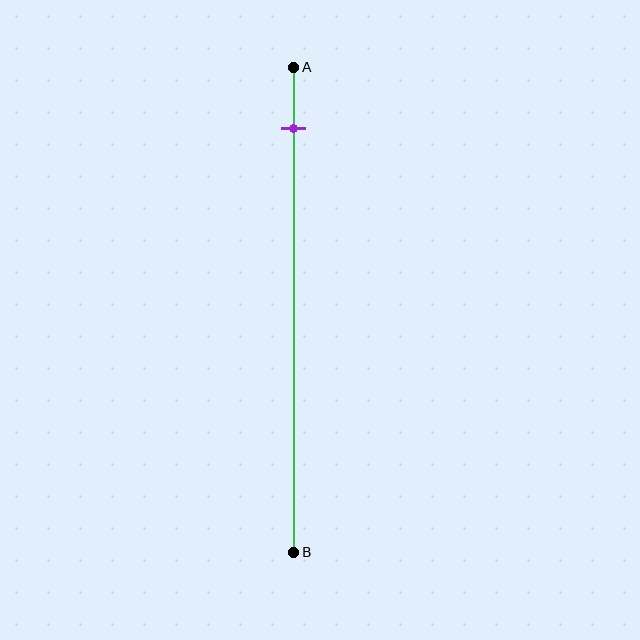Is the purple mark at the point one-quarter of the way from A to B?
No, the mark is at about 15% from A, not at the 25% one-quarter point.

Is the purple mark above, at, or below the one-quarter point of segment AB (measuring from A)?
The purple mark is above the one-quarter point of segment AB.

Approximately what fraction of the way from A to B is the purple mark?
The purple mark is approximately 15% of the way from A to B.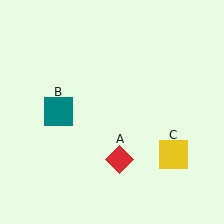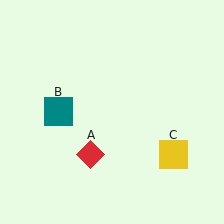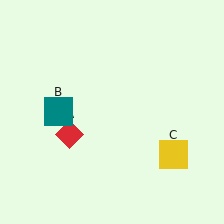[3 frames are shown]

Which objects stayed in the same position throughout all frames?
Teal square (object B) and yellow square (object C) remained stationary.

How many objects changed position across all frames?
1 object changed position: red diamond (object A).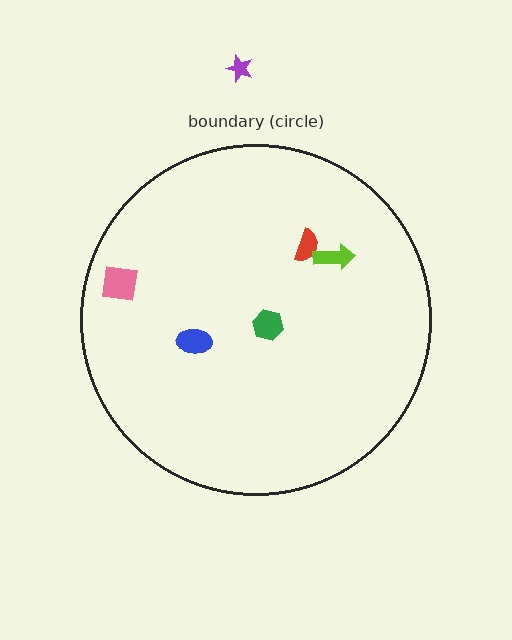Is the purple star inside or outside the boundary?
Outside.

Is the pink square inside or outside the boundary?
Inside.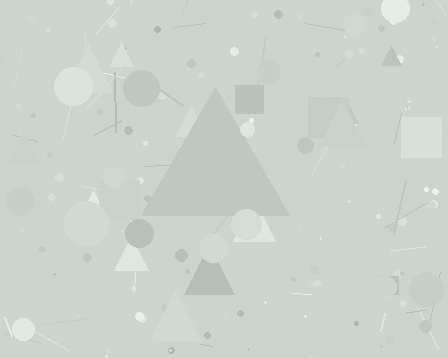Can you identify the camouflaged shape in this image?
The camouflaged shape is a triangle.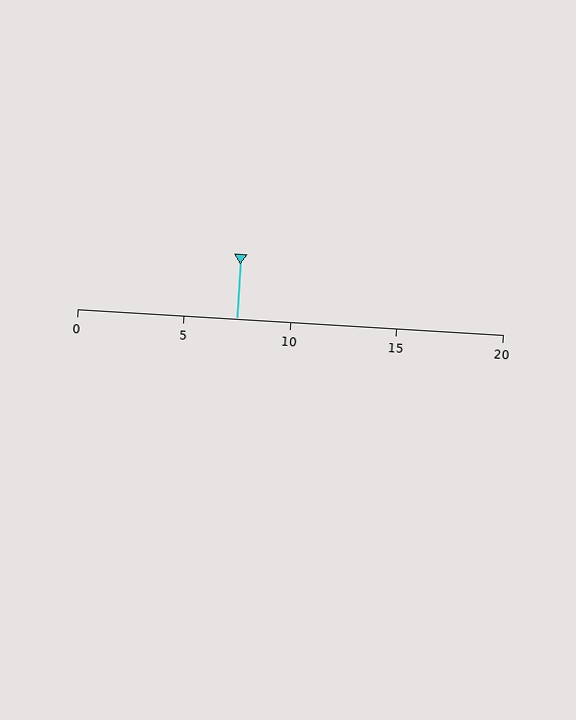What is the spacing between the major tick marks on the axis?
The major ticks are spaced 5 apart.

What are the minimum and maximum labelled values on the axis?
The axis runs from 0 to 20.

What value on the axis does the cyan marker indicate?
The marker indicates approximately 7.5.